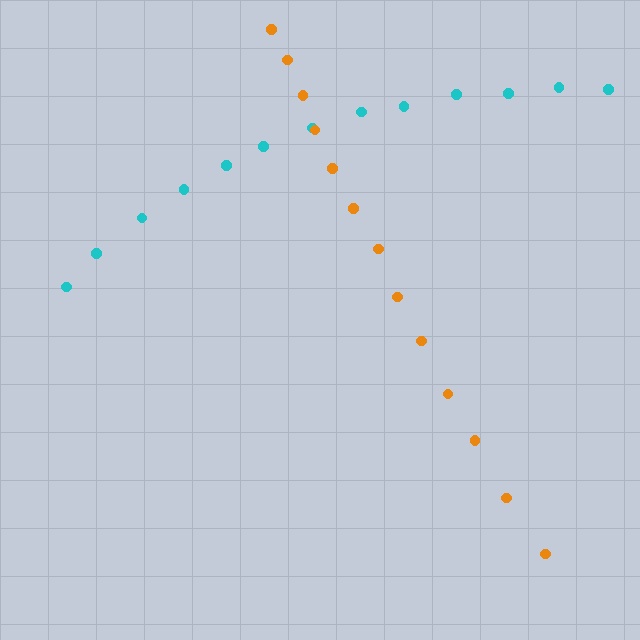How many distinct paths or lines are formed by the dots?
There are 2 distinct paths.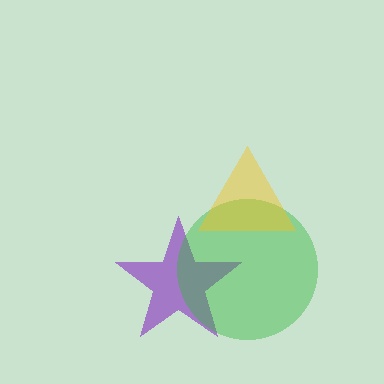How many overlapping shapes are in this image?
There are 3 overlapping shapes in the image.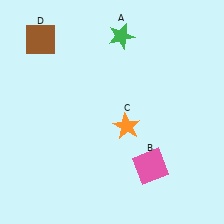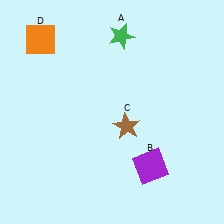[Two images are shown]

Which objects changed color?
B changed from pink to purple. C changed from orange to brown. D changed from brown to orange.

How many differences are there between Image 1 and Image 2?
There are 3 differences between the two images.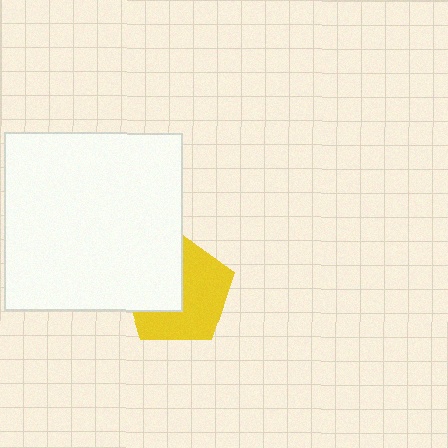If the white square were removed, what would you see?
You would see the complete yellow pentagon.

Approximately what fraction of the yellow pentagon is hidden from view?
Roughly 42% of the yellow pentagon is hidden behind the white square.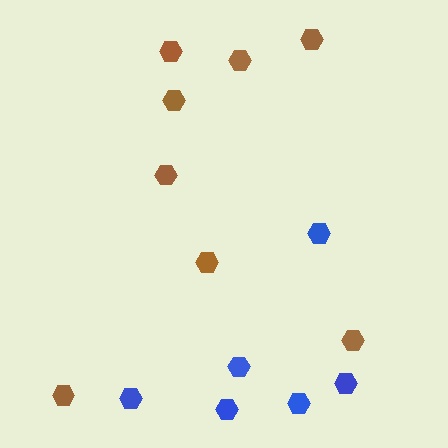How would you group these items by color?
There are 2 groups: one group of blue hexagons (6) and one group of brown hexagons (8).